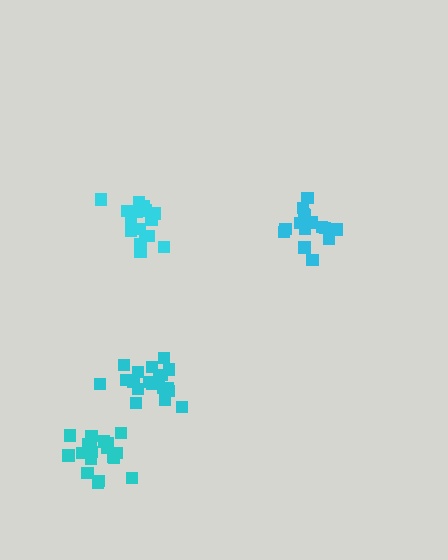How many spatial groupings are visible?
There are 4 spatial groupings.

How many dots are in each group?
Group 1: 20 dots, Group 2: 20 dots, Group 3: 15 dots, Group 4: 17 dots (72 total).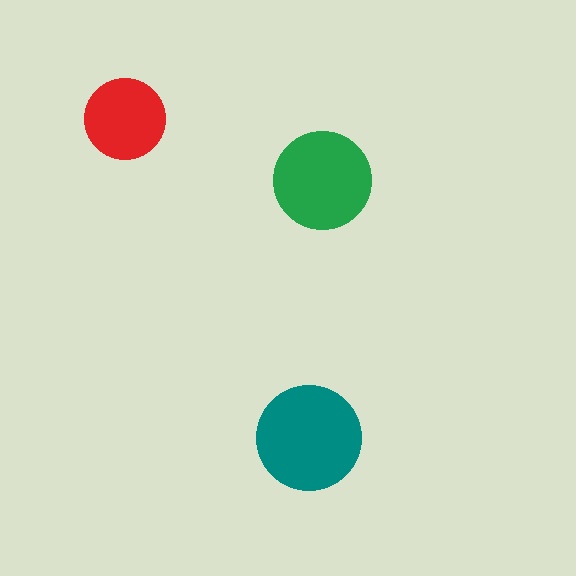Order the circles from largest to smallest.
the teal one, the green one, the red one.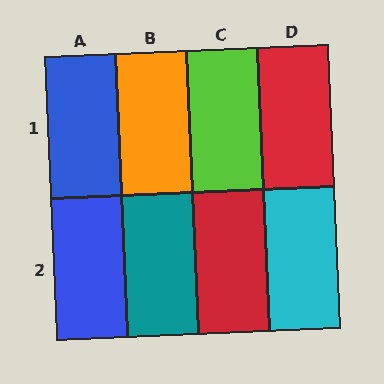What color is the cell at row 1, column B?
Orange.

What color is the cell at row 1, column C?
Lime.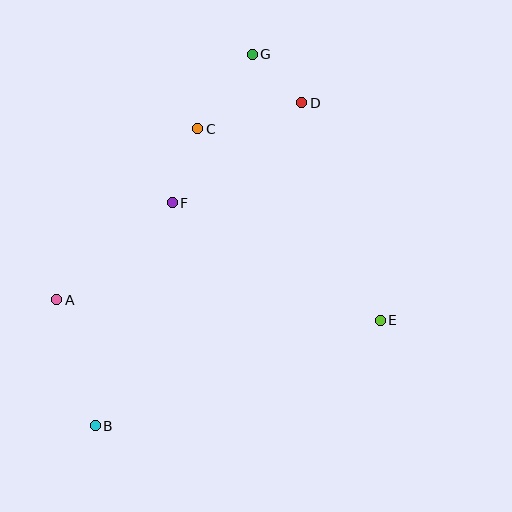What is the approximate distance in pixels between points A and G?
The distance between A and G is approximately 314 pixels.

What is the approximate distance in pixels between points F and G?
The distance between F and G is approximately 169 pixels.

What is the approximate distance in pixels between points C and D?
The distance between C and D is approximately 107 pixels.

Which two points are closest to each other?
Points D and G are closest to each other.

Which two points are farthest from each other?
Points B and G are farthest from each other.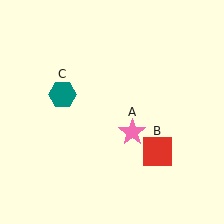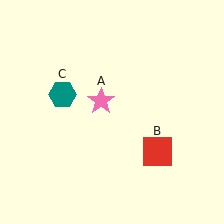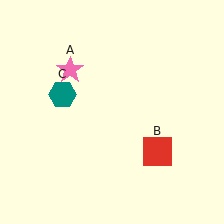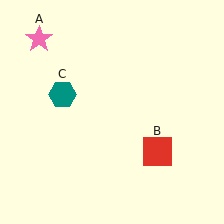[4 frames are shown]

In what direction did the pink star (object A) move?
The pink star (object A) moved up and to the left.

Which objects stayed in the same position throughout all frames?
Red square (object B) and teal hexagon (object C) remained stationary.